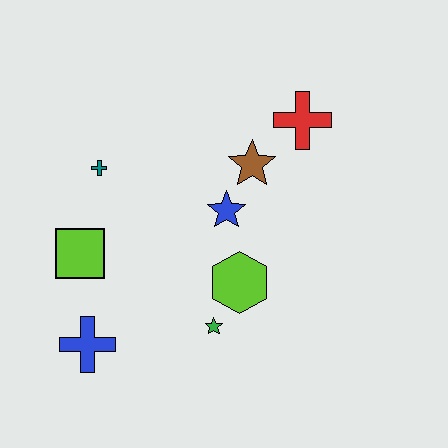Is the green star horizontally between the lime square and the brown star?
Yes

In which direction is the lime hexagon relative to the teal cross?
The lime hexagon is to the right of the teal cross.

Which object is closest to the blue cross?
The lime square is closest to the blue cross.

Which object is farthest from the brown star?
The blue cross is farthest from the brown star.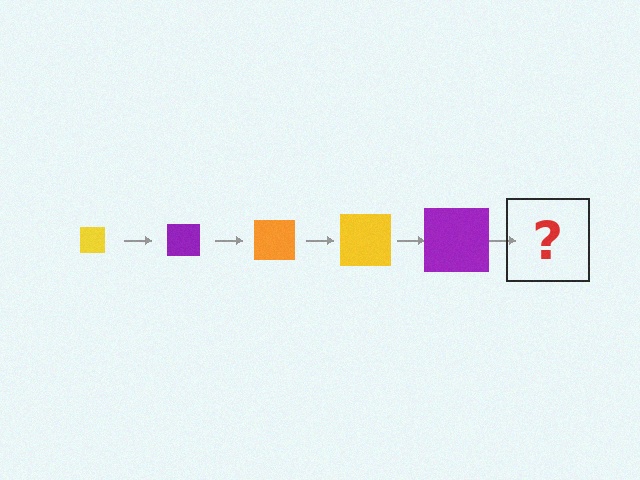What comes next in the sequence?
The next element should be an orange square, larger than the previous one.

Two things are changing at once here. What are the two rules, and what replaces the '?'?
The two rules are that the square grows larger each step and the color cycles through yellow, purple, and orange. The '?' should be an orange square, larger than the previous one.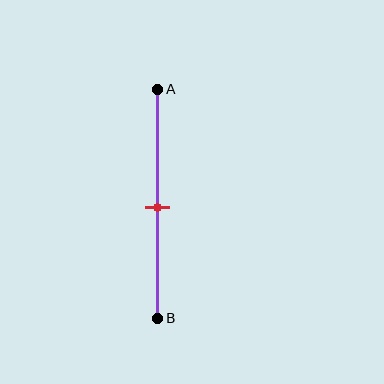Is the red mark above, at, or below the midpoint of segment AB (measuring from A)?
The red mark is approximately at the midpoint of segment AB.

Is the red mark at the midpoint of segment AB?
Yes, the mark is approximately at the midpoint.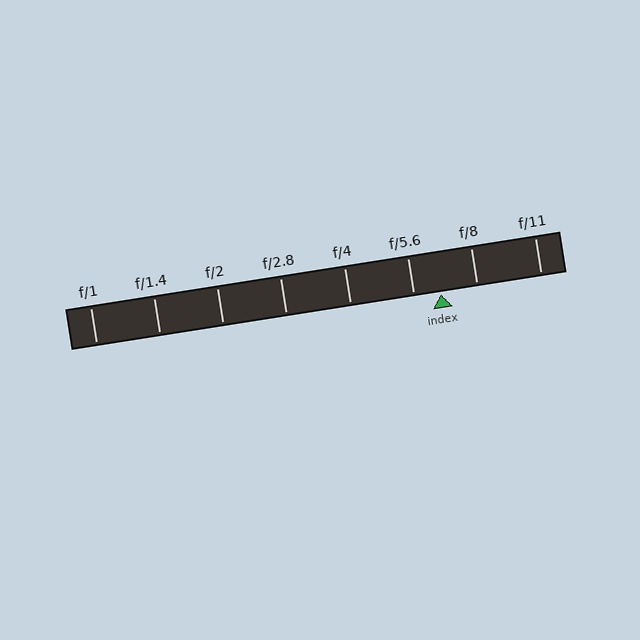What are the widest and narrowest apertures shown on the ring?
The widest aperture shown is f/1 and the narrowest is f/11.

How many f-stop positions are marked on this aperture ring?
There are 8 f-stop positions marked.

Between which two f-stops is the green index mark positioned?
The index mark is between f/5.6 and f/8.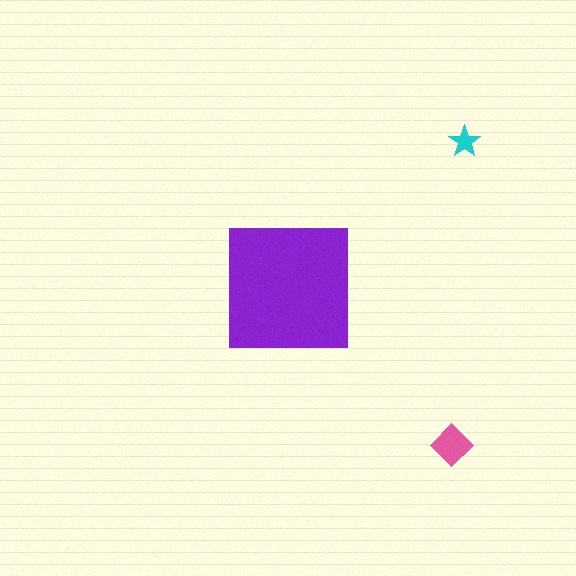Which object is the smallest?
The cyan star.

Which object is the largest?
The purple square.